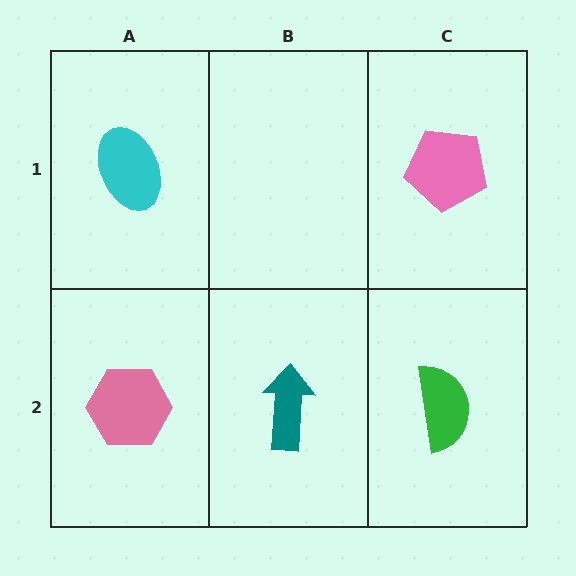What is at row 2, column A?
A pink hexagon.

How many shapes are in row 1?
2 shapes.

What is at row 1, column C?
A pink pentagon.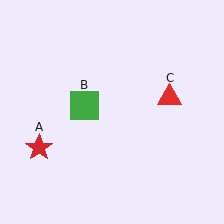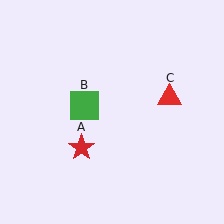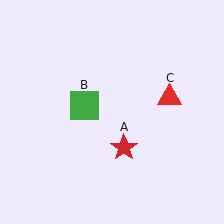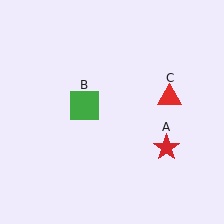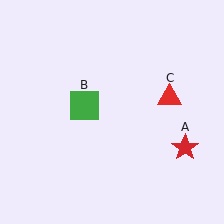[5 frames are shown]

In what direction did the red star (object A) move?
The red star (object A) moved right.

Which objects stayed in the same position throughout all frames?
Green square (object B) and red triangle (object C) remained stationary.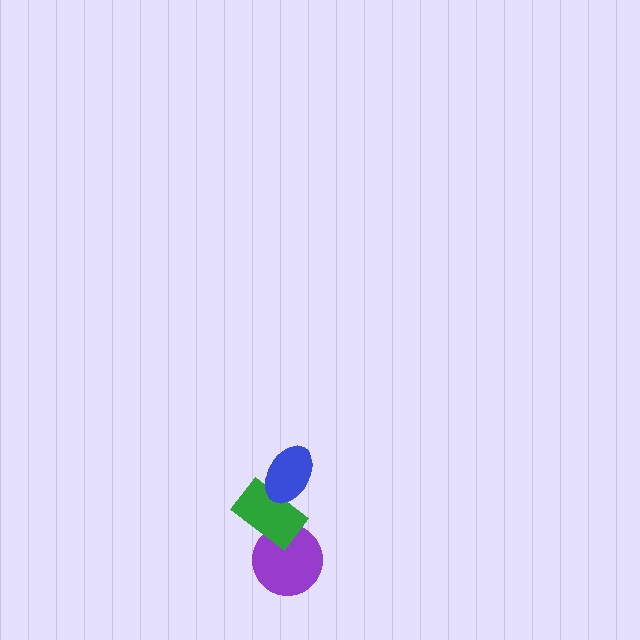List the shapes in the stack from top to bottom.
From top to bottom: the blue ellipse, the green rectangle, the purple circle.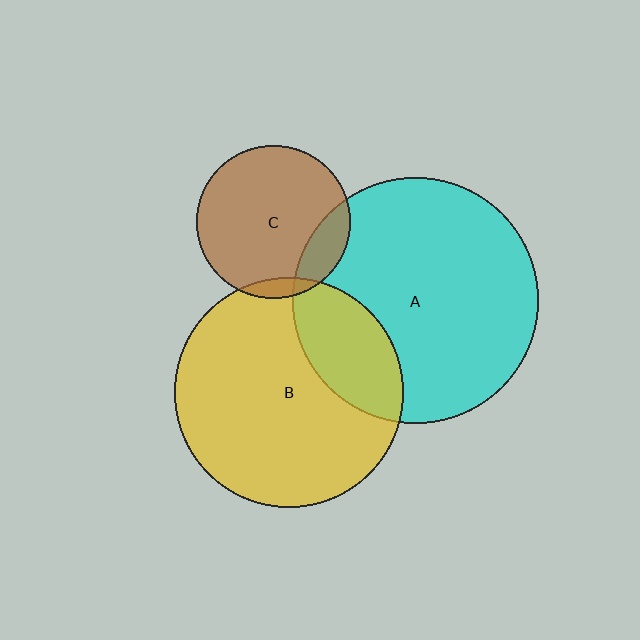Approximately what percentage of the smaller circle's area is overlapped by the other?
Approximately 25%.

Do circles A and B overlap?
Yes.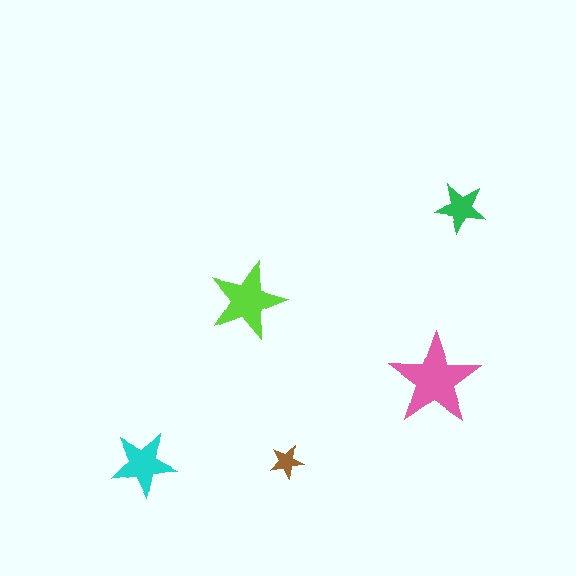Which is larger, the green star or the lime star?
The lime one.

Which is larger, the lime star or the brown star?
The lime one.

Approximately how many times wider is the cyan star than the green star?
About 1.5 times wider.